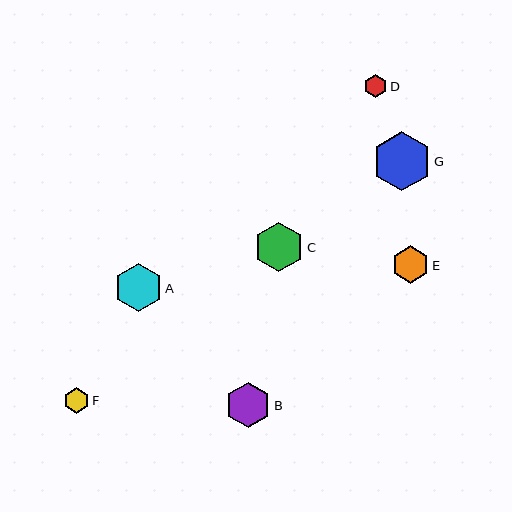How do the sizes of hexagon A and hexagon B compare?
Hexagon A and hexagon B are approximately the same size.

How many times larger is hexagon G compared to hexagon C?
Hexagon G is approximately 1.2 times the size of hexagon C.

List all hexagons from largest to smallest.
From largest to smallest: G, C, A, B, E, F, D.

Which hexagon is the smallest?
Hexagon D is the smallest with a size of approximately 23 pixels.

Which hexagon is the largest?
Hexagon G is the largest with a size of approximately 59 pixels.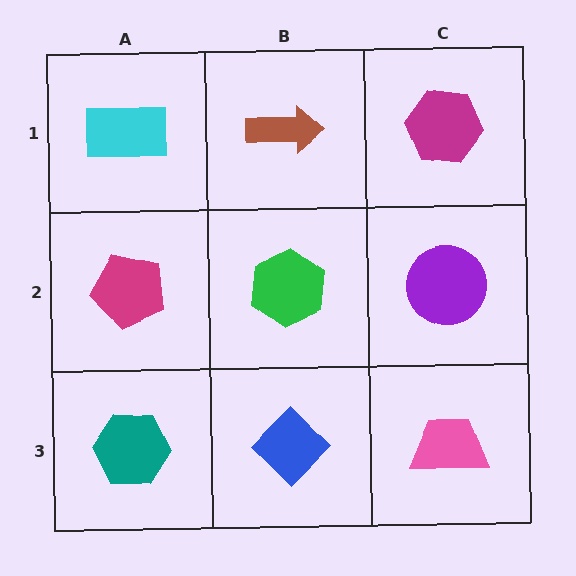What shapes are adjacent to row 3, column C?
A purple circle (row 2, column C), a blue diamond (row 3, column B).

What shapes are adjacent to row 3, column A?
A magenta pentagon (row 2, column A), a blue diamond (row 3, column B).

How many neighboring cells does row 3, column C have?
2.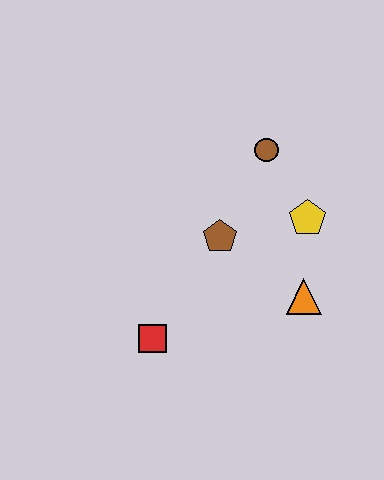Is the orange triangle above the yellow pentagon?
No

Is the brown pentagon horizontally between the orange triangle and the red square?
Yes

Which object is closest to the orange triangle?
The yellow pentagon is closest to the orange triangle.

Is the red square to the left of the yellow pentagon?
Yes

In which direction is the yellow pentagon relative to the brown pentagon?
The yellow pentagon is to the right of the brown pentagon.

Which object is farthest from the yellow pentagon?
The red square is farthest from the yellow pentagon.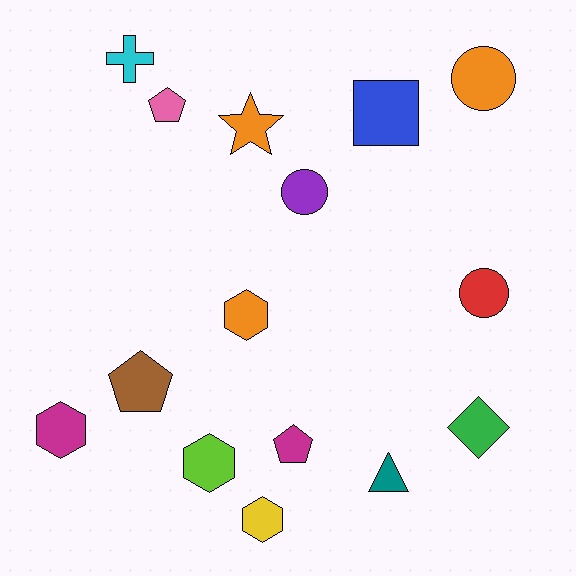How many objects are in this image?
There are 15 objects.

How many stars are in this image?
There is 1 star.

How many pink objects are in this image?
There is 1 pink object.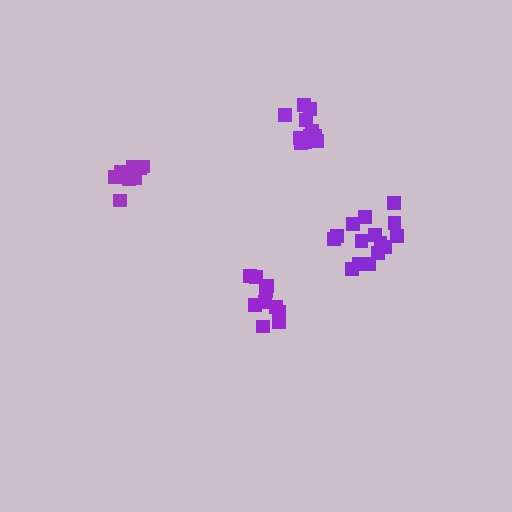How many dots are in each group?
Group 1: 15 dots, Group 2: 10 dots, Group 3: 11 dots, Group 4: 13 dots (49 total).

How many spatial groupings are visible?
There are 4 spatial groupings.